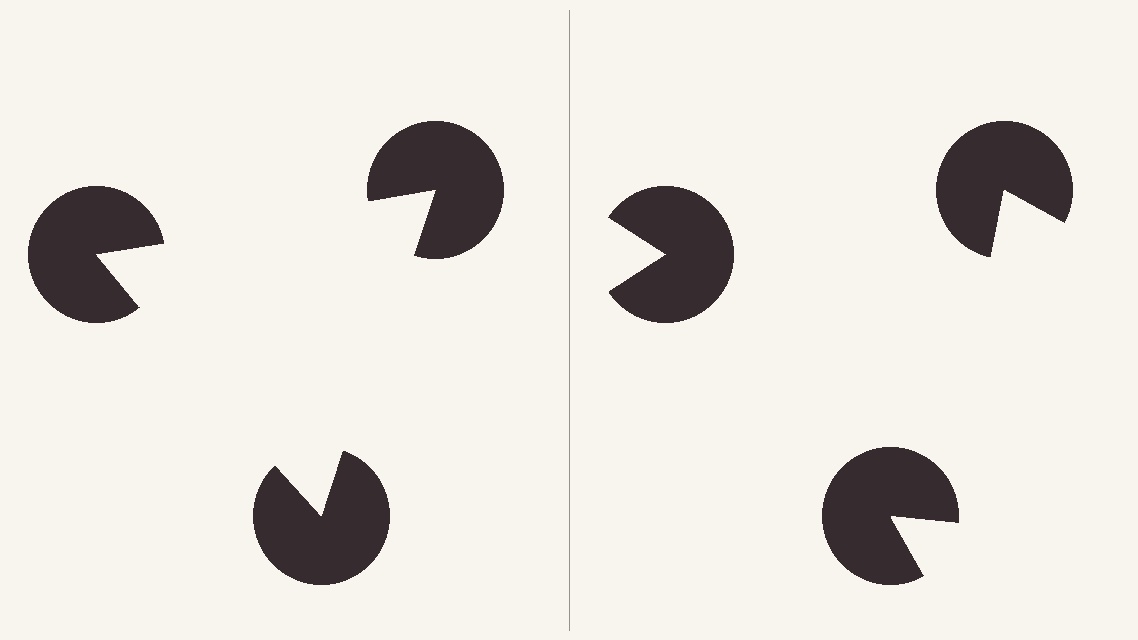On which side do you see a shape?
An illusory triangle appears on the left side. On the right side the wedge cuts are rotated, so no coherent shape forms.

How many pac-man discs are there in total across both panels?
6 — 3 on each side.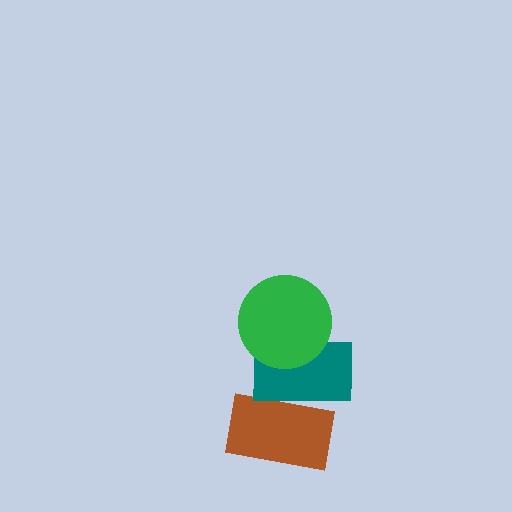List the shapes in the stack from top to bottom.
From top to bottom: the green circle, the teal rectangle, the brown rectangle.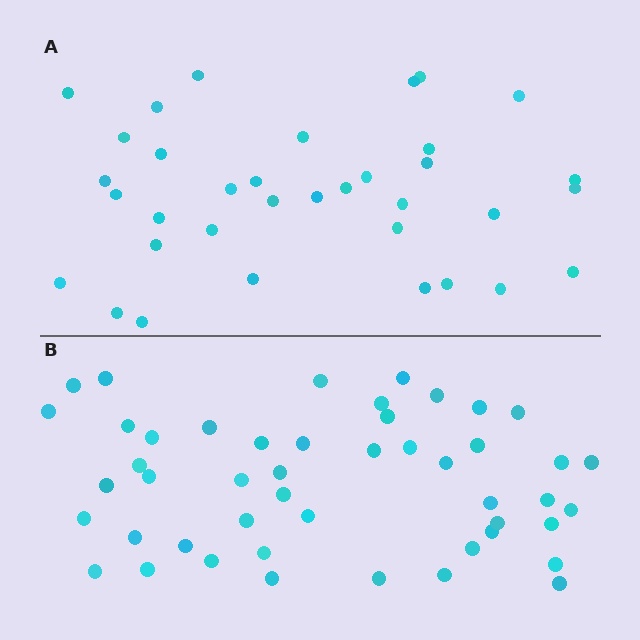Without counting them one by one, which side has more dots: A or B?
Region B (the bottom region) has more dots.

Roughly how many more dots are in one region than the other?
Region B has approximately 15 more dots than region A.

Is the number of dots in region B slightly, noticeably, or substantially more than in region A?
Region B has noticeably more, but not dramatically so. The ratio is roughly 1.4 to 1.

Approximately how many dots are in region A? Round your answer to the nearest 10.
About 40 dots. (The exact count is 35, which rounds to 40.)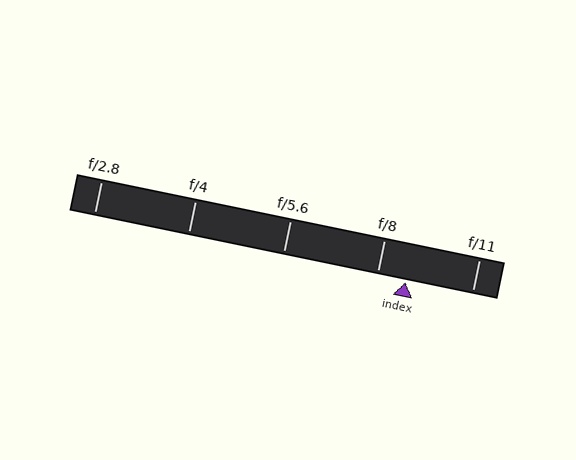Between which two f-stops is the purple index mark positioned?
The index mark is between f/8 and f/11.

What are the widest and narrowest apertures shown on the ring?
The widest aperture shown is f/2.8 and the narrowest is f/11.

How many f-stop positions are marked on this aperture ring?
There are 5 f-stop positions marked.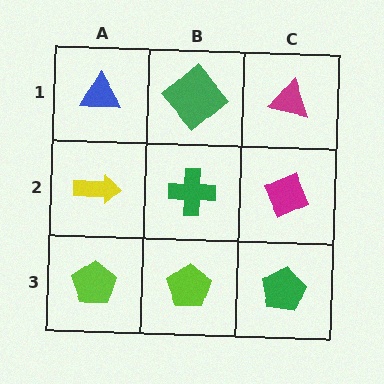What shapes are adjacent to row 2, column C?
A magenta triangle (row 1, column C), a green pentagon (row 3, column C), a green cross (row 2, column B).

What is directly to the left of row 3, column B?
A lime pentagon.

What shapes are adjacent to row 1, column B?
A green cross (row 2, column B), a blue triangle (row 1, column A), a magenta triangle (row 1, column C).